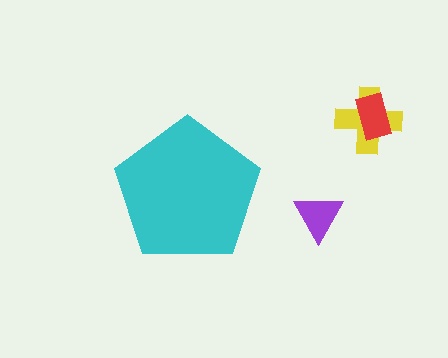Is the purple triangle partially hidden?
No, the purple triangle is fully visible.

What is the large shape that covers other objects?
A cyan pentagon.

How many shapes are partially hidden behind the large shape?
0 shapes are partially hidden.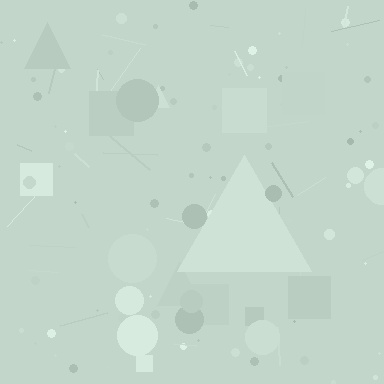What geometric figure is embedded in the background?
A triangle is embedded in the background.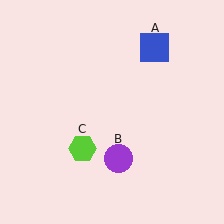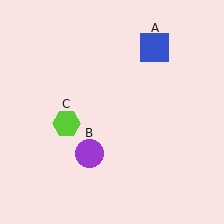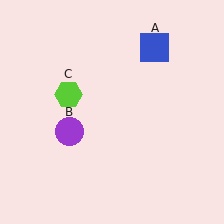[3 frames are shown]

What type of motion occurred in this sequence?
The purple circle (object B), lime hexagon (object C) rotated clockwise around the center of the scene.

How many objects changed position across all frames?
2 objects changed position: purple circle (object B), lime hexagon (object C).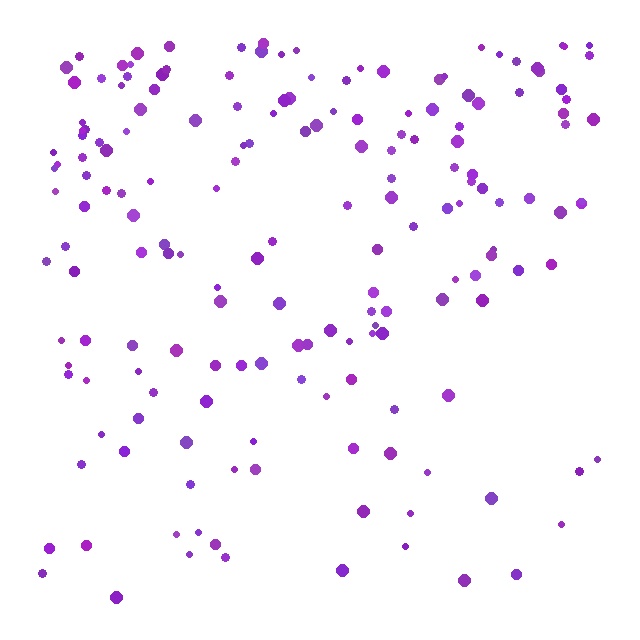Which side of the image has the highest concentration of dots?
The top.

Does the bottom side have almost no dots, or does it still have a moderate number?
Still a moderate number, just noticeably fewer than the top.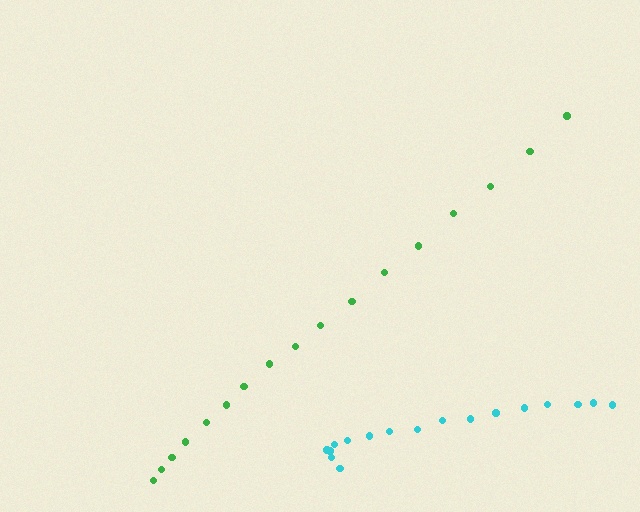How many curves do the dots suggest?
There are 2 distinct paths.